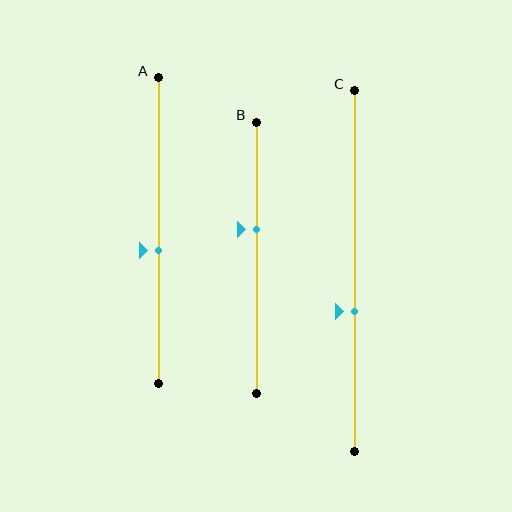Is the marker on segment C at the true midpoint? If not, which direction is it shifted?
No, the marker on segment C is shifted downward by about 11% of the segment length.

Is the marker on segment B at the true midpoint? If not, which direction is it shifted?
No, the marker on segment B is shifted upward by about 10% of the segment length.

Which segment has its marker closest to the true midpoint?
Segment A has its marker closest to the true midpoint.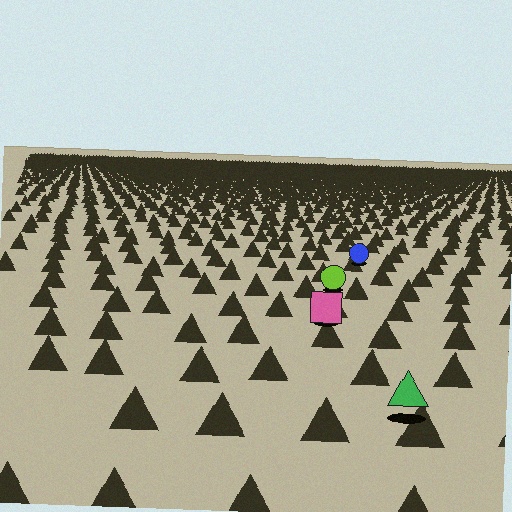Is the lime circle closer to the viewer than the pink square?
No. The pink square is closer — you can tell from the texture gradient: the ground texture is coarser near it.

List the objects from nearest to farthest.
From nearest to farthest: the green triangle, the pink square, the lime circle, the blue circle.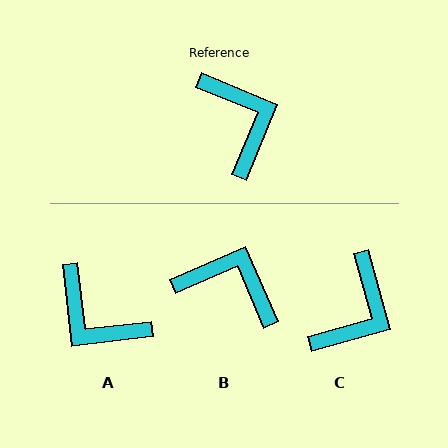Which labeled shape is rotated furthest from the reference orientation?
A, about 151 degrees away.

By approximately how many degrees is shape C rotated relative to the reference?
Approximately 52 degrees clockwise.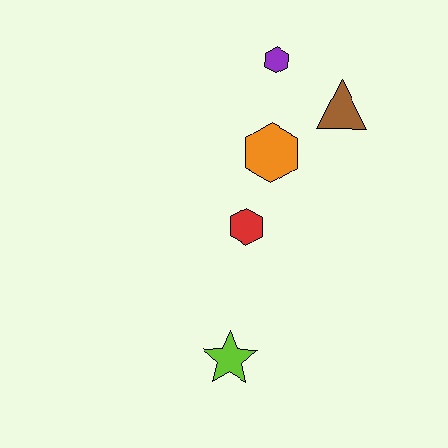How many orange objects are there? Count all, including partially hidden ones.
There is 1 orange object.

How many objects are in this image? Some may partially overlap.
There are 5 objects.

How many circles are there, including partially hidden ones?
There are no circles.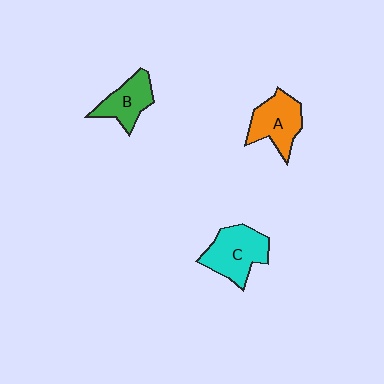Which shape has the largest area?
Shape C (cyan).